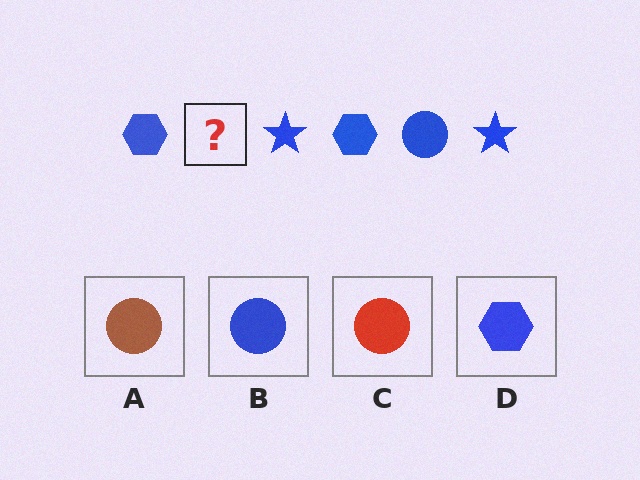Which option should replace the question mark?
Option B.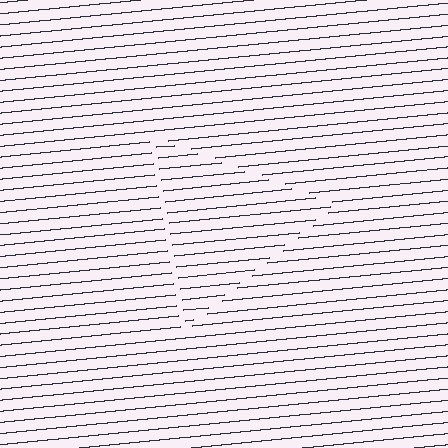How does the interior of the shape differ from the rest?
The interior of the shape contains the same grating, shifted by half a period — the contour is defined by the phase discontinuity where line-ends from the inner and outer gratings abut.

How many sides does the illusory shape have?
3 sides — the line-ends trace a triangle.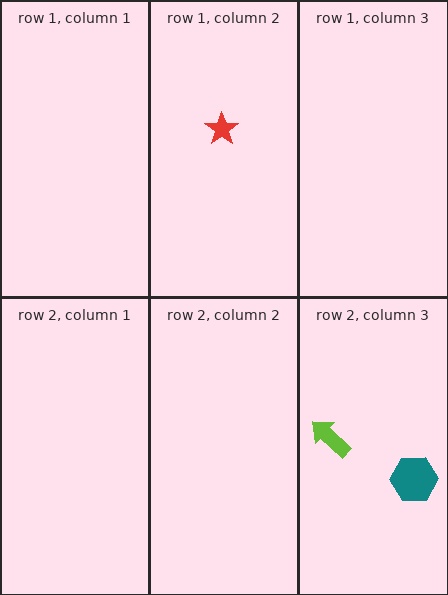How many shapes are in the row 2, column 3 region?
2.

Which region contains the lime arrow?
The row 2, column 3 region.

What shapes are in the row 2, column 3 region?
The teal hexagon, the lime arrow.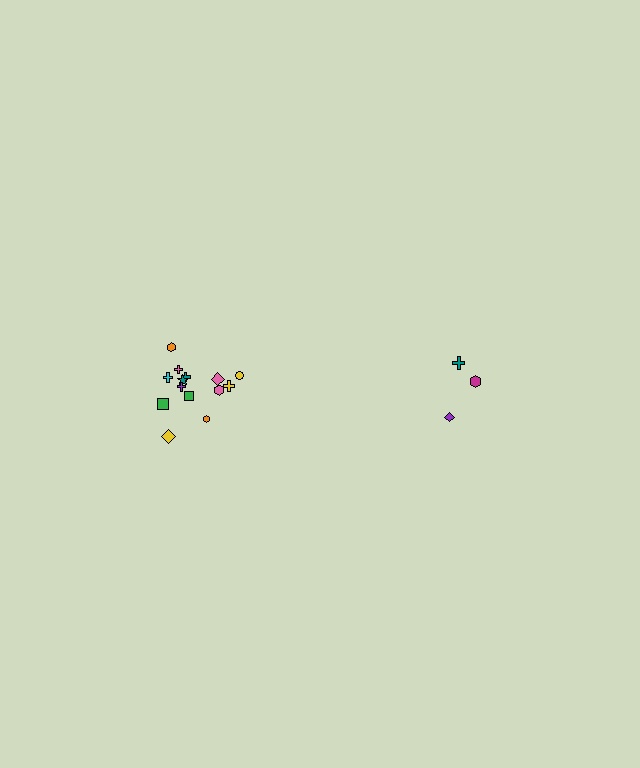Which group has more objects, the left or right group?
The left group.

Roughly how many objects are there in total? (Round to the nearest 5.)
Roughly 20 objects in total.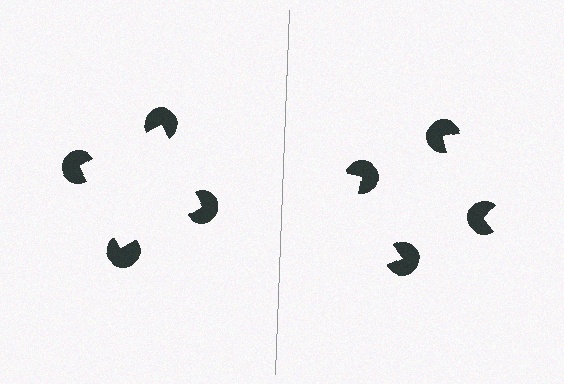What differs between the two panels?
The pac-man discs are positioned identically on both sides; only the wedge orientations differ. On the left they align to a square; on the right they are misaligned.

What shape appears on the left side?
An illusory square.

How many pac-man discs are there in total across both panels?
8 — 4 on each side.